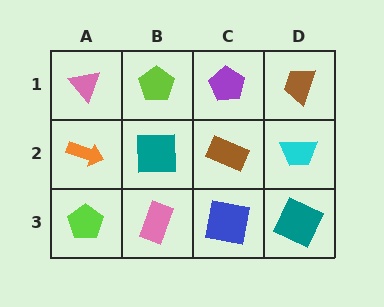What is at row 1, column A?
A pink triangle.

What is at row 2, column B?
A teal square.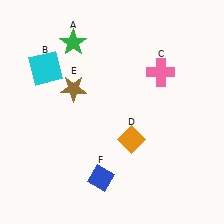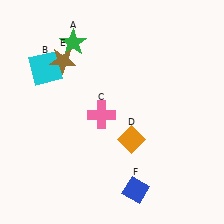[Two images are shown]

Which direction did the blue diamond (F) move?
The blue diamond (F) moved right.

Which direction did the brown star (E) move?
The brown star (E) moved up.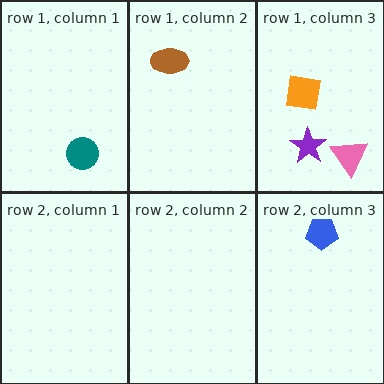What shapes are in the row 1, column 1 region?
The teal circle.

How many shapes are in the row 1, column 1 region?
1.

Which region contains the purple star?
The row 1, column 3 region.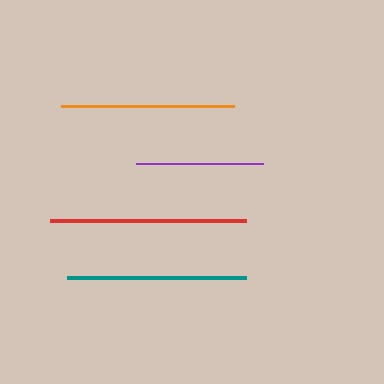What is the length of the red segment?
The red segment is approximately 197 pixels long.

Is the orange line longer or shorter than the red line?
The red line is longer than the orange line.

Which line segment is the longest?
The red line is the longest at approximately 197 pixels.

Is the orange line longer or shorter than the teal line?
The teal line is longer than the orange line.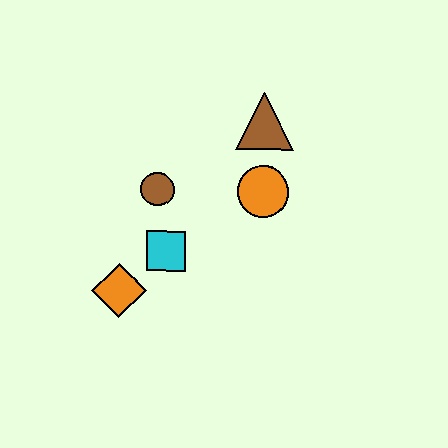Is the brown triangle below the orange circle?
No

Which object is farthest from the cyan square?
The brown triangle is farthest from the cyan square.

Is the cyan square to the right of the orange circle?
No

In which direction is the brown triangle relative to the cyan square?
The brown triangle is above the cyan square.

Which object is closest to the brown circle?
The cyan square is closest to the brown circle.